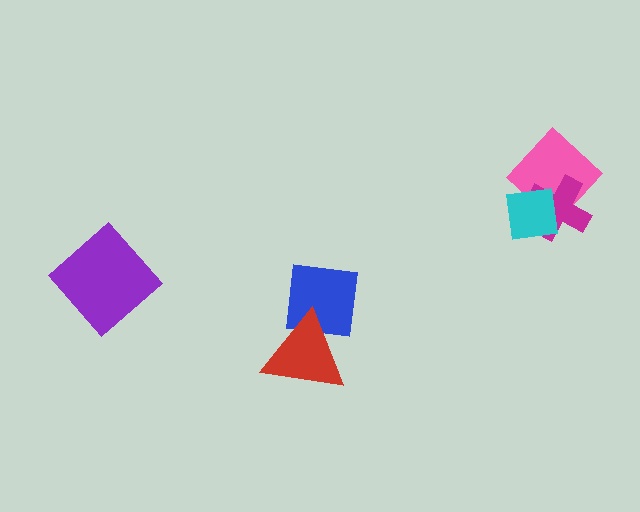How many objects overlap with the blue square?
1 object overlaps with the blue square.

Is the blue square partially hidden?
Yes, it is partially covered by another shape.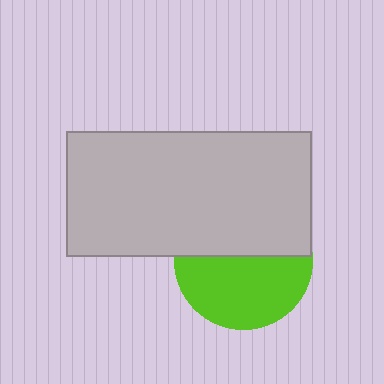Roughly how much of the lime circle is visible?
About half of it is visible (roughly 53%).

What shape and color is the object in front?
The object in front is a light gray rectangle.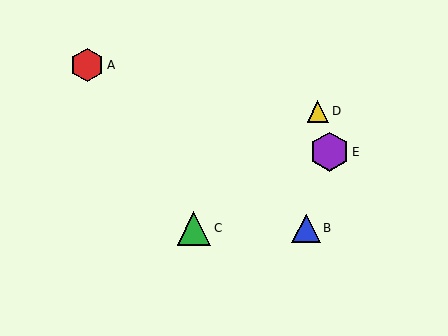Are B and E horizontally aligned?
No, B is at y≈228 and E is at y≈152.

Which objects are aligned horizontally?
Objects B, C are aligned horizontally.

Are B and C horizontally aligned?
Yes, both are at y≈228.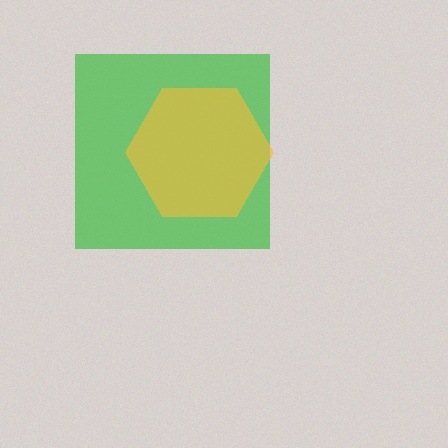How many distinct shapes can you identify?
There are 2 distinct shapes: a green square, a yellow hexagon.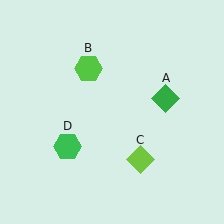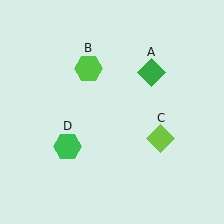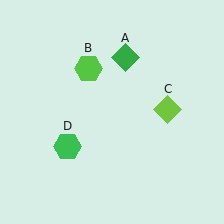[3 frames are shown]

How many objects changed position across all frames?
2 objects changed position: green diamond (object A), lime diamond (object C).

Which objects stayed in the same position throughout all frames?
Lime hexagon (object B) and green hexagon (object D) remained stationary.